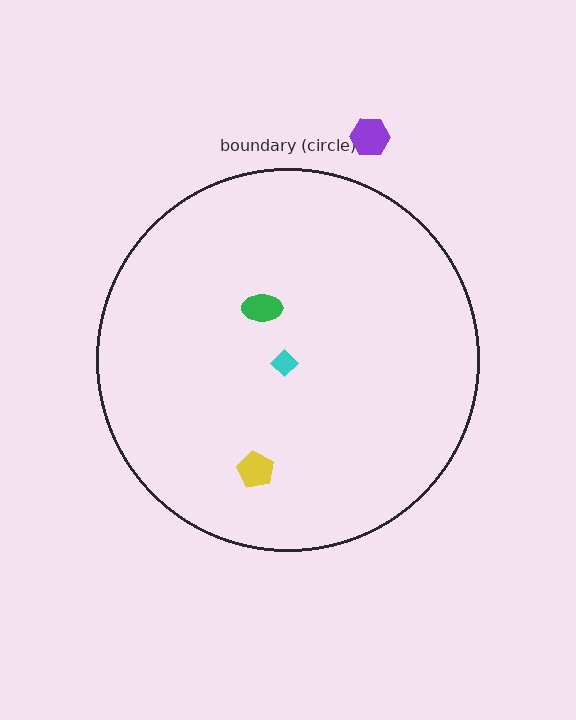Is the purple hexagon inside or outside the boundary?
Outside.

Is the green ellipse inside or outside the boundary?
Inside.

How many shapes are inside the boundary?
3 inside, 1 outside.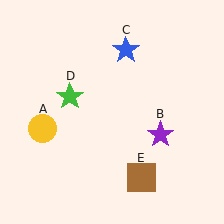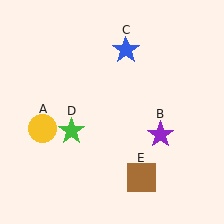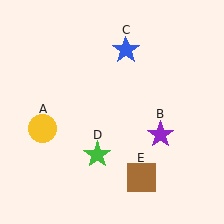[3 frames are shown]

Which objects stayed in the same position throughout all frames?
Yellow circle (object A) and purple star (object B) and blue star (object C) and brown square (object E) remained stationary.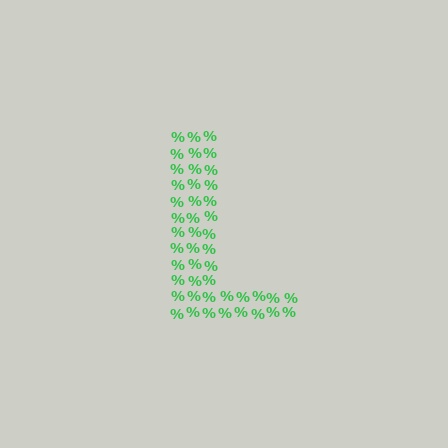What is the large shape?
The large shape is the letter L.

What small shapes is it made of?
It is made of small percent signs.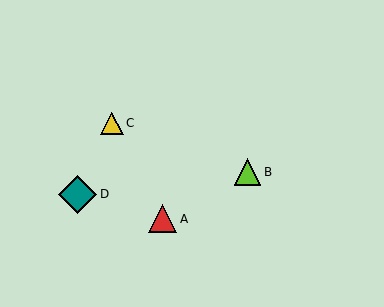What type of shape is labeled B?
Shape B is a lime triangle.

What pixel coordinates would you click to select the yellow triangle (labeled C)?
Click at (112, 123) to select the yellow triangle C.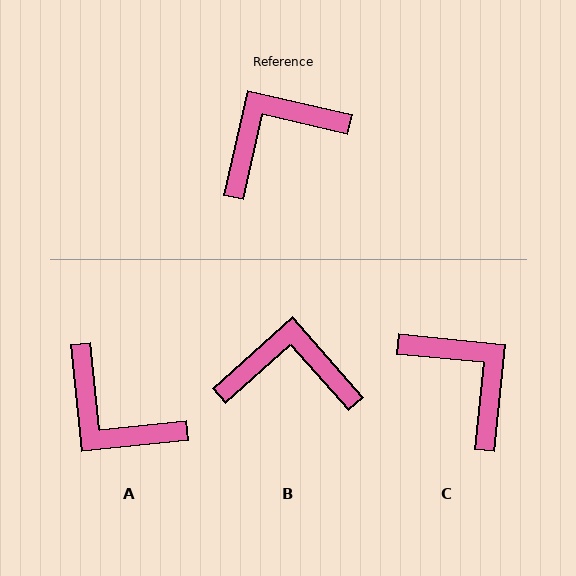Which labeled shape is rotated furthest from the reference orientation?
A, about 109 degrees away.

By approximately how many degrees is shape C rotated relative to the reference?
Approximately 83 degrees clockwise.